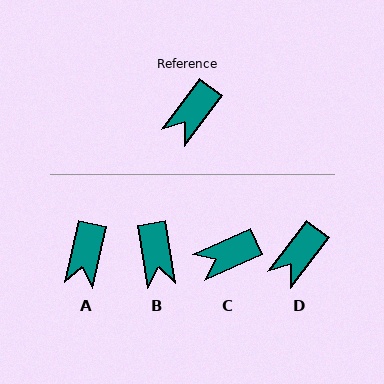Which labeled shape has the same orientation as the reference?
D.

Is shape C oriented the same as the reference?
No, it is off by about 29 degrees.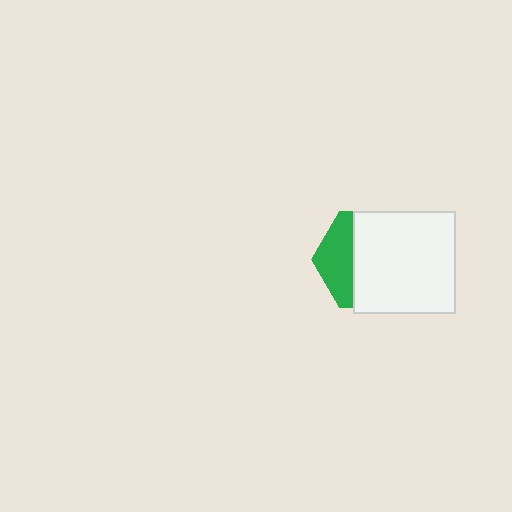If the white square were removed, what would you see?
You would see the complete green hexagon.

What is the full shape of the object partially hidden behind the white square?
The partially hidden object is a green hexagon.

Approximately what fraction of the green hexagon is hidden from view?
Roughly 66% of the green hexagon is hidden behind the white square.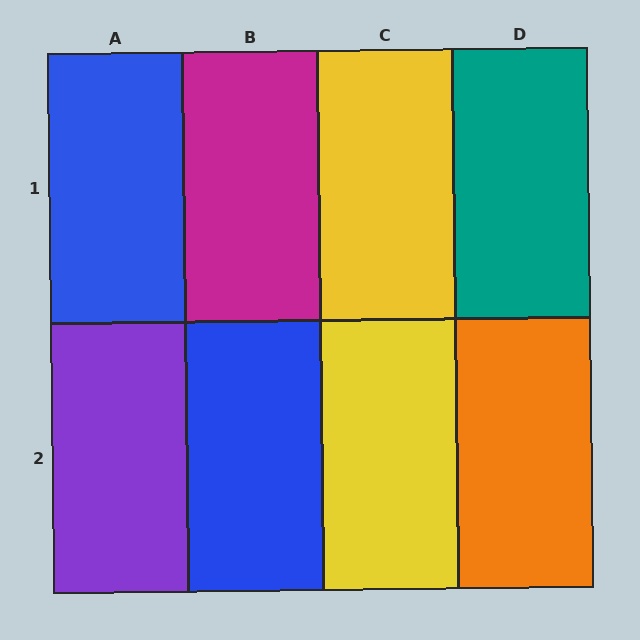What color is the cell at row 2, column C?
Yellow.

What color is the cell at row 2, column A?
Purple.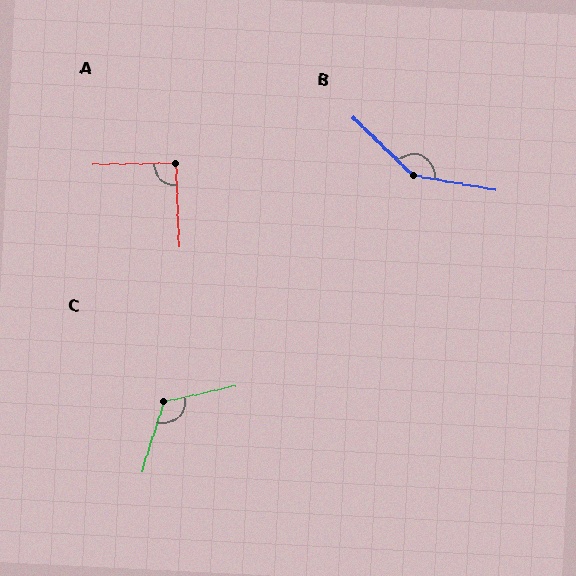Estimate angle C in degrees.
Approximately 119 degrees.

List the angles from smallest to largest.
A (92°), C (119°), B (146°).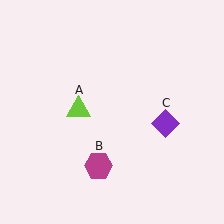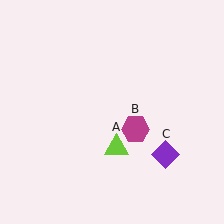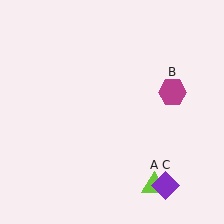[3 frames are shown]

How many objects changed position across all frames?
3 objects changed position: lime triangle (object A), magenta hexagon (object B), purple diamond (object C).